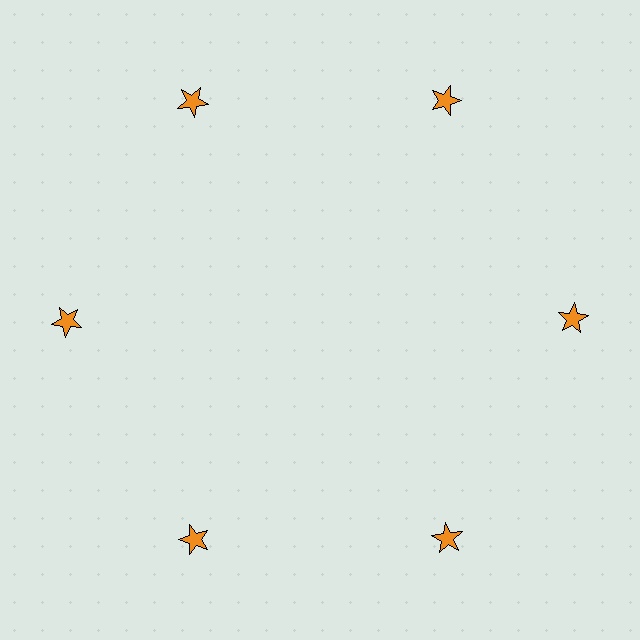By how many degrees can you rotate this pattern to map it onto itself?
The pattern maps onto itself every 60 degrees of rotation.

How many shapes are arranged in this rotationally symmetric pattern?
There are 6 shapes, arranged in 6 groups of 1.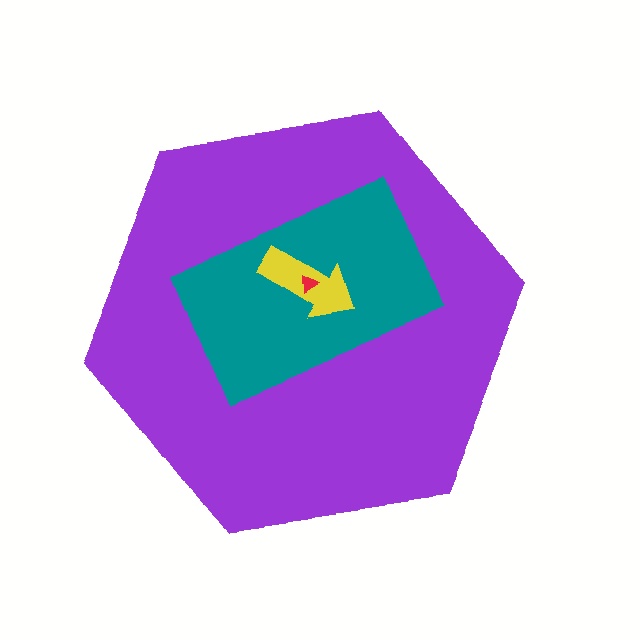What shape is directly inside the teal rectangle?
The yellow arrow.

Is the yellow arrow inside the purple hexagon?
Yes.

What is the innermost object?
The red triangle.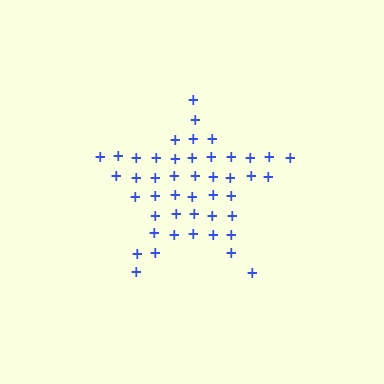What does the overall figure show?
The overall figure shows a star.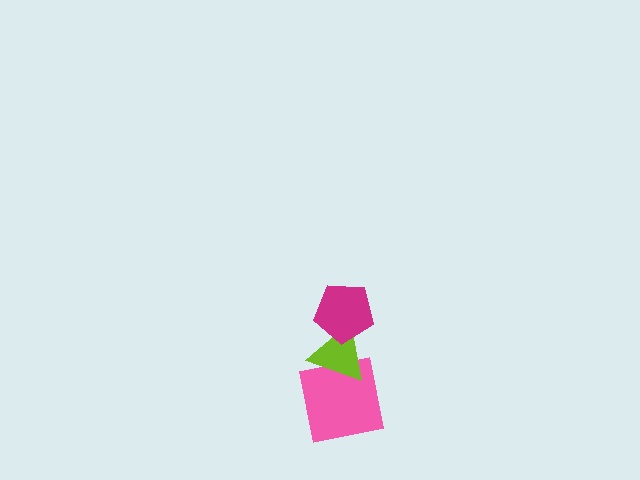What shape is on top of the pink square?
The lime triangle is on top of the pink square.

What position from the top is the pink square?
The pink square is 3rd from the top.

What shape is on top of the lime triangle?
The magenta pentagon is on top of the lime triangle.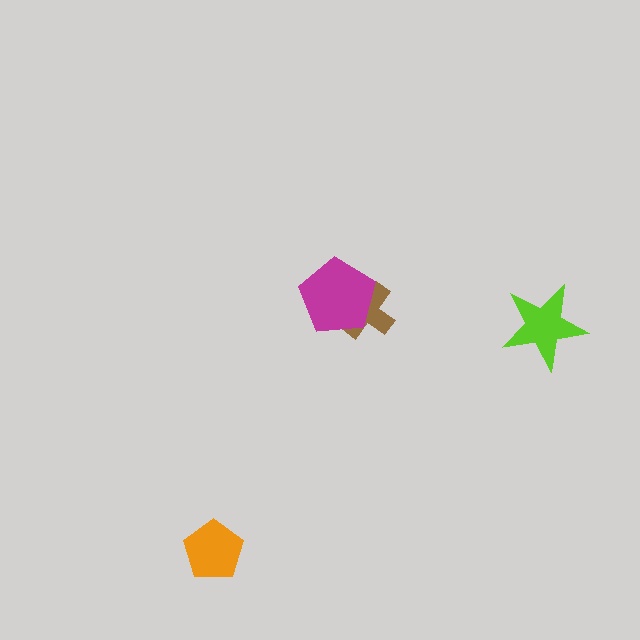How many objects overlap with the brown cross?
1 object overlaps with the brown cross.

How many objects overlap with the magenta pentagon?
1 object overlaps with the magenta pentagon.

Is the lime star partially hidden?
No, no other shape covers it.